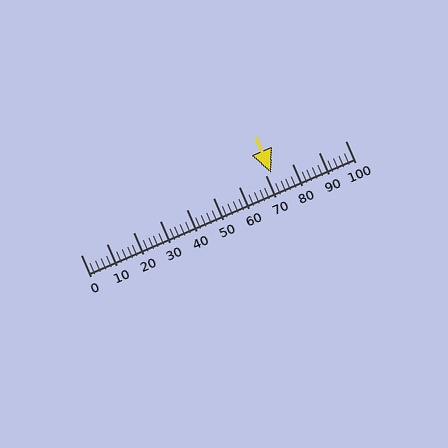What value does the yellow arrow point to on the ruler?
The yellow arrow points to approximately 72.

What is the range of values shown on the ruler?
The ruler shows values from 0 to 100.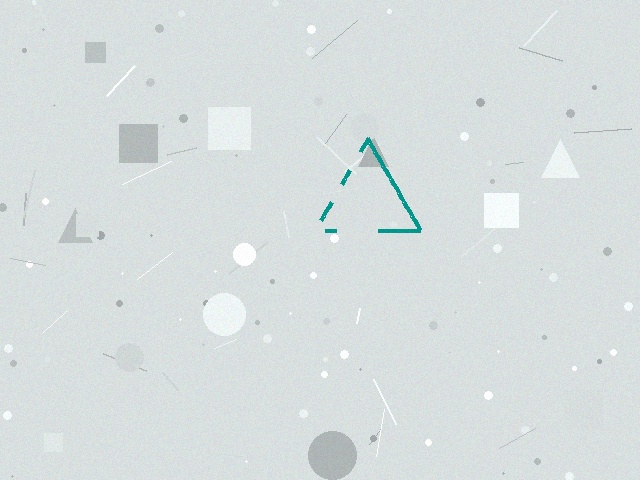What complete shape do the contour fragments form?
The contour fragments form a triangle.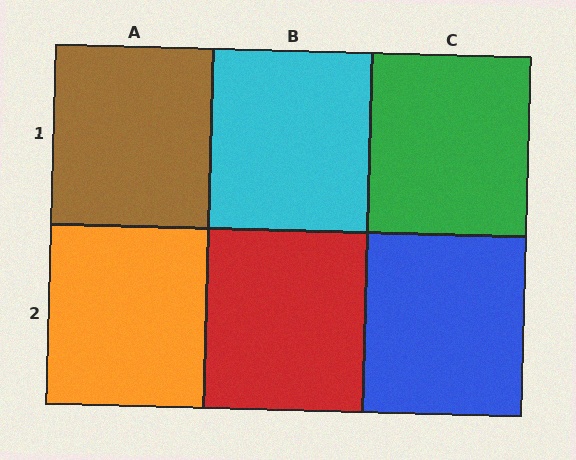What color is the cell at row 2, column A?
Orange.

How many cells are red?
1 cell is red.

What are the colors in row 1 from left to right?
Brown, cyan, green.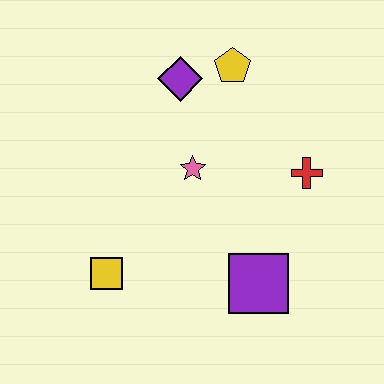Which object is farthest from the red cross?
The yellow square is farthest from the red cross.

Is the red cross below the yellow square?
No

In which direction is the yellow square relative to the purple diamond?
The yellow square is below the purple diamond.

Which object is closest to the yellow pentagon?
The purple diamond is closest to the yellow pentagon.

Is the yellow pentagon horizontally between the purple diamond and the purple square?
Yes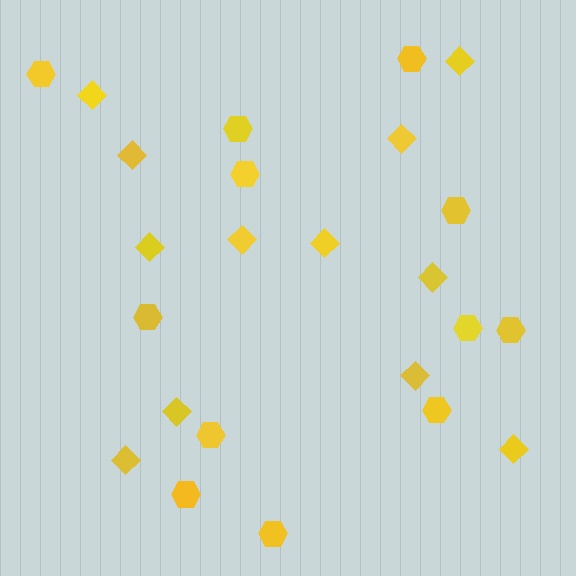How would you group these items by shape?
There are 2 groups: one group of hexagons (12) and one group of diamonds (12).